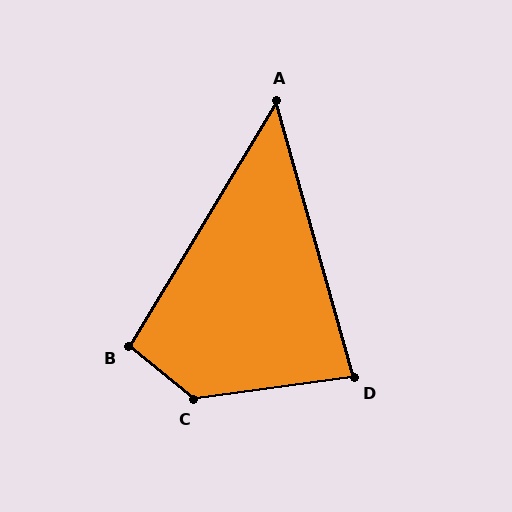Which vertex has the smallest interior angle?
A, at approximately 47 degrees.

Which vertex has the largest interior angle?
C, at approximately 133 degrees.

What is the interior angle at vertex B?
Approximately 98 degrees (obtuse).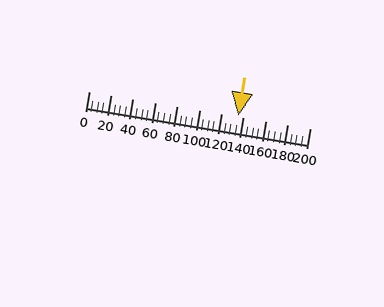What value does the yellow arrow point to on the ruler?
The yellow arrow points to approximately 135.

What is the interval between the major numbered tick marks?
The major tick marks are spaced 20 units apart.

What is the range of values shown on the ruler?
The ruler shows values from 0 to 200.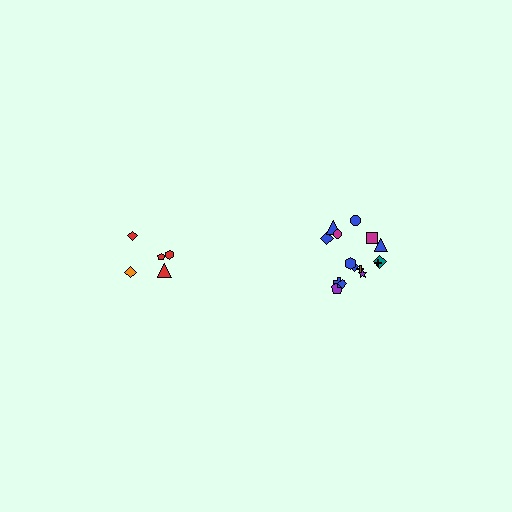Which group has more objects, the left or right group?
The right group.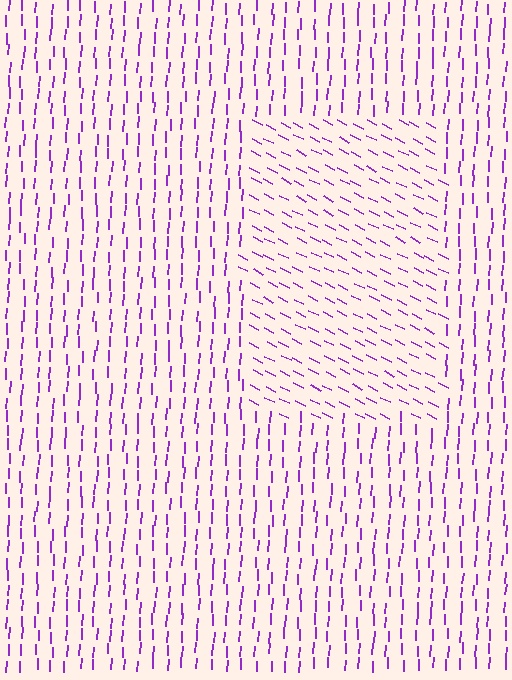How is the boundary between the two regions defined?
The boundary is defined purely by a change in line orientation (approximately 65 degrees difference). All lines are the same color and thickness.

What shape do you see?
I see a rectangle.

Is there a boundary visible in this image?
Yes, there is a texture boundary formed by a change in line orientation.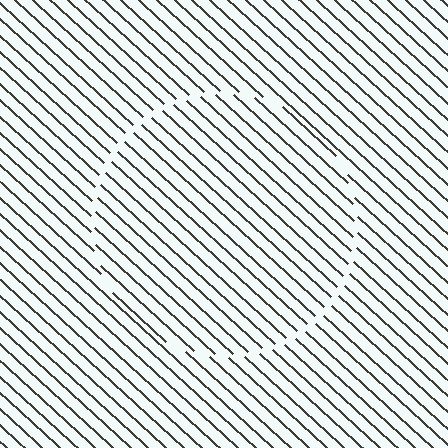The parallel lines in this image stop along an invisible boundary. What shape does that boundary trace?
An illusory circle. The interior of the shape contains the same grating, shifted by half a period — the contour is defined by the phase discontinuity where line-ends from the inner and outer gratings abut.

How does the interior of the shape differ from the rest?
The interior of the shape contains the same grating, shifted by half a period — the contour is defined by the phase discontinuity where line-ends from the inner and outer gratings abut.